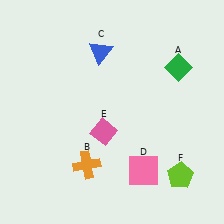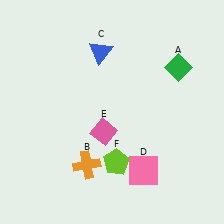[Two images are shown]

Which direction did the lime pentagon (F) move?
The lime pentagon (F) moved left.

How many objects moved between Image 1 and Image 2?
1 object moved between the two images.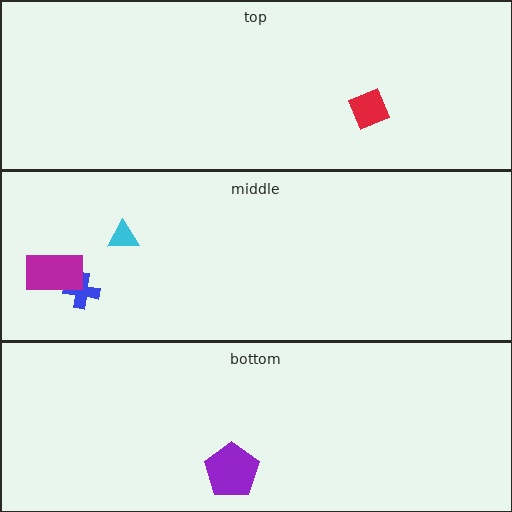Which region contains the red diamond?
The top region.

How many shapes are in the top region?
1.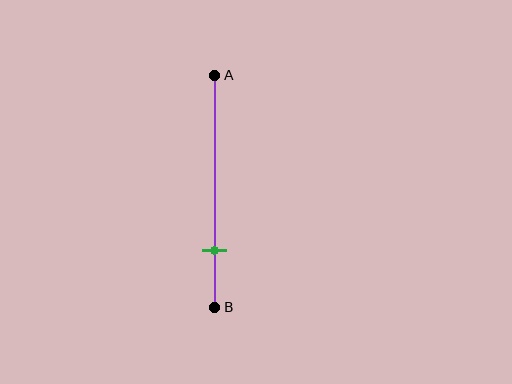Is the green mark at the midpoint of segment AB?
No, the mark is at about 75% from A, not at the 50% midpoint.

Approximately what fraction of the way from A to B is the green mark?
The green mark is approximately 75% of the way from A to B.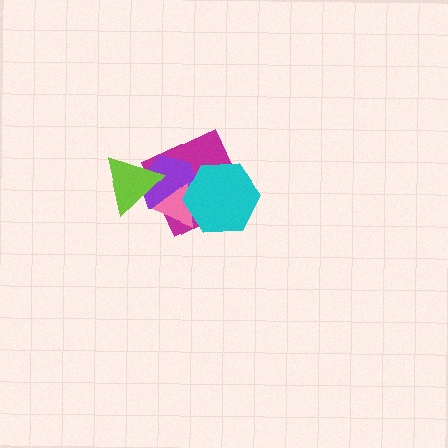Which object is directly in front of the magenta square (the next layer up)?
The purple hexagon is directly in front of the magenta square.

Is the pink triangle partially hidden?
Yes, it is partially covered by another shape.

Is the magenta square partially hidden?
Yes, it is partially covered by another shape.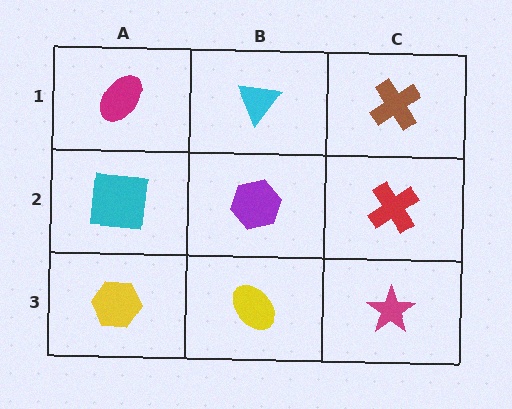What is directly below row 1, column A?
A cyan square.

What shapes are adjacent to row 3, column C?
A red cross (row 2, column C), a yellow ellipse (row 3, column B).